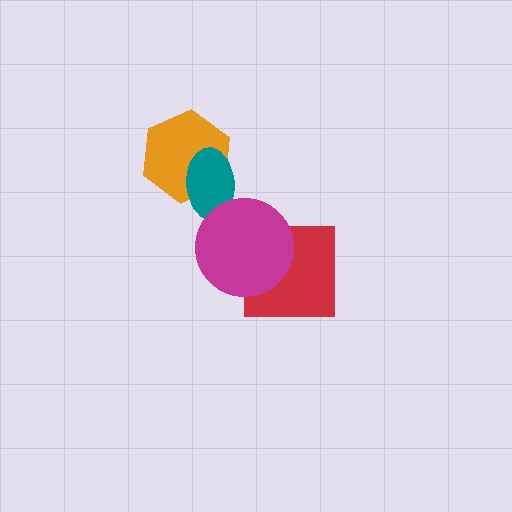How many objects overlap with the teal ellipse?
2 objects overlap with the teal ellipse.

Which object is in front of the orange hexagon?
The teal ellipse is in front of the orange hexagon.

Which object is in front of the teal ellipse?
The magenta circle is in front of the teal ellipse.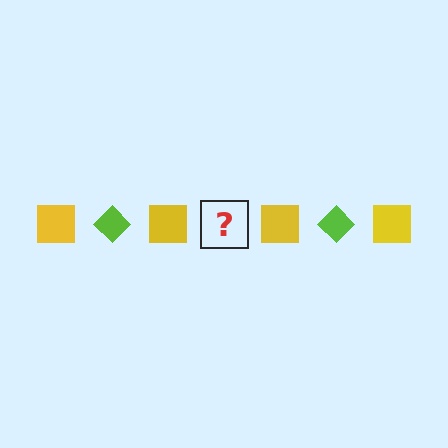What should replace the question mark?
The question mark should be replaced with a lime diamond.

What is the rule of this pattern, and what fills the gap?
The rule is that the pattern alternates between yellow square and lime diamond. The gap should be filled with a lime diamond.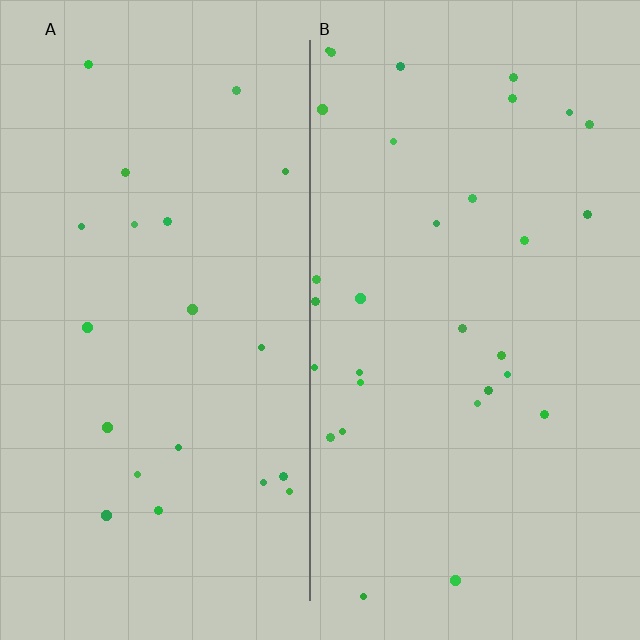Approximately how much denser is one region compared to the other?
Approximately 1.5× — region B over region A.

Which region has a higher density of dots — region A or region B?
B (the right).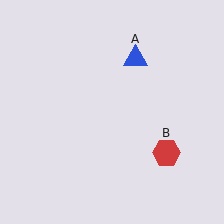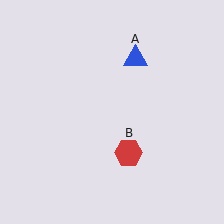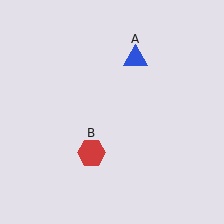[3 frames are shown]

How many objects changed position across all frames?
1 object changed position: red hexagon (object B).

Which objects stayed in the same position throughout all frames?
Blue triangle (object A) remained stationary.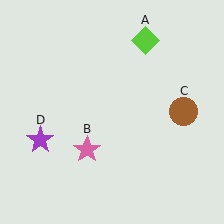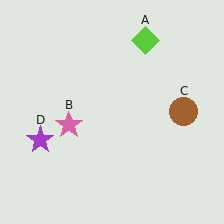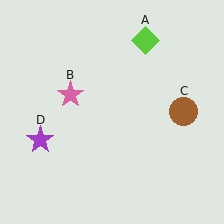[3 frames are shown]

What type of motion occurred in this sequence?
The pink star (object B) rotated clockwise around the center of the scene.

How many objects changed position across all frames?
1 object changed position: pink star (object B).